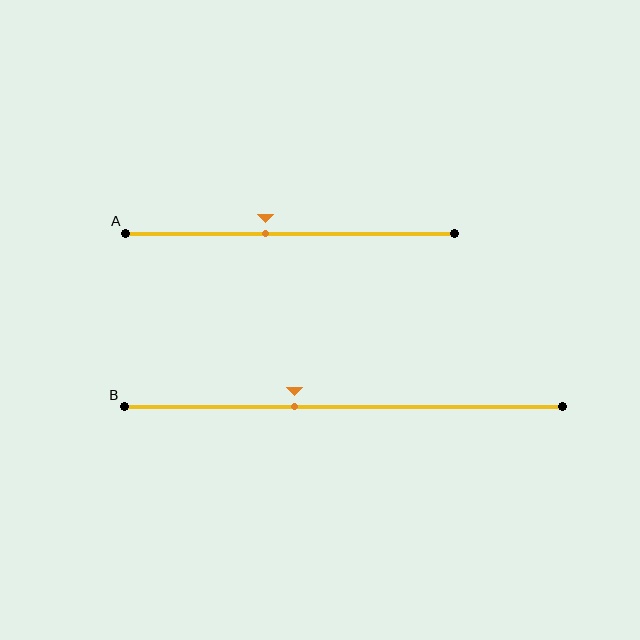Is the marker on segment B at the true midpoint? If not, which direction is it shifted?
No, the marker on segment B is shifted to the left by about 11% of the segment length.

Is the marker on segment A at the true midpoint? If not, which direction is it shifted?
No, the marker on segment A is shifted to the left by about 8% of the segment length.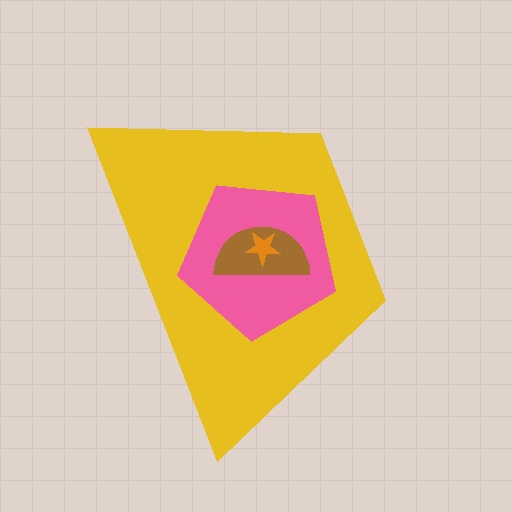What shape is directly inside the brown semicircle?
The orange star.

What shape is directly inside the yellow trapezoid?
The pink pentagon.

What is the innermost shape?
The orange star.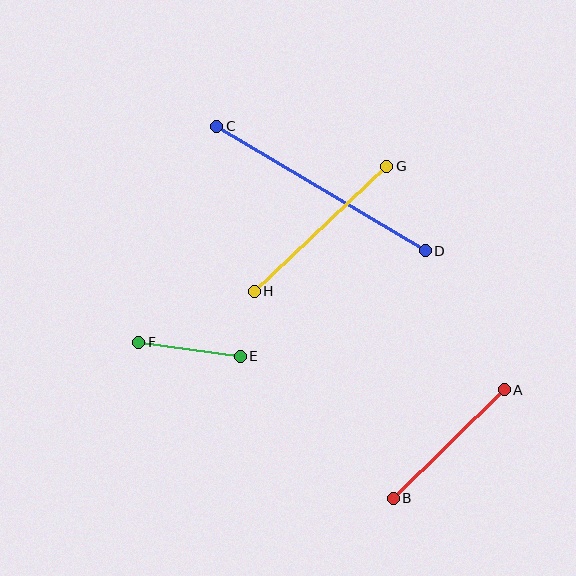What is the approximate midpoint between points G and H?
The midpoint is at approximately (321, 229) pixels.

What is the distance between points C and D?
The distance is approximately 243 pixels.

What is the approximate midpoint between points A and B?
The midpoint is at approximately (449, 444) pixels.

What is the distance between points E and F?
The distance is approximately 103 pixels.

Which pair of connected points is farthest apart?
Points C and D are farthest apart.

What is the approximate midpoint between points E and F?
The midpoint is at approximately (190, 349) pixels.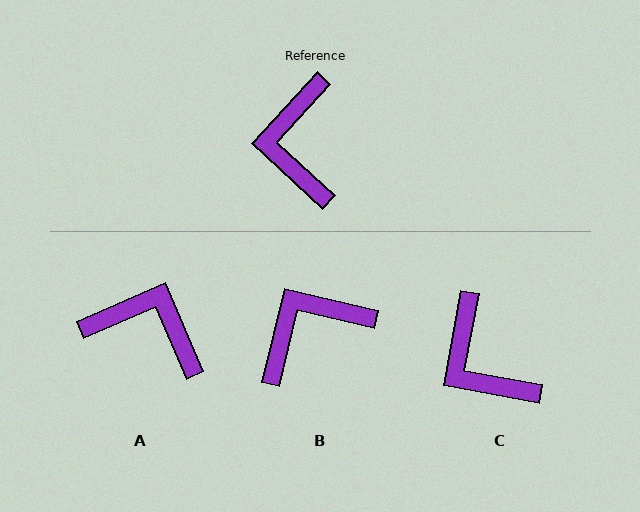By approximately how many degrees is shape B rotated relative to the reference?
Approximately 61 degrees clockwise.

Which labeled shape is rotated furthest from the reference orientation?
A, about 114 degrees away.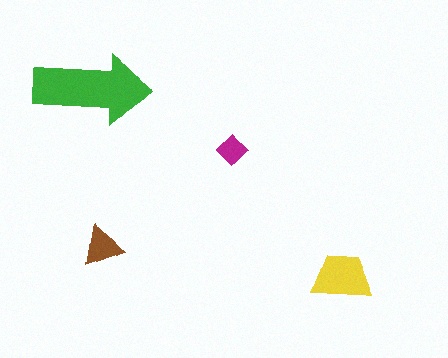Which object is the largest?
The green arrow.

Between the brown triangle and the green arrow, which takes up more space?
The green arrow.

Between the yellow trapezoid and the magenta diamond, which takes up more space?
The yellow trapezoid.